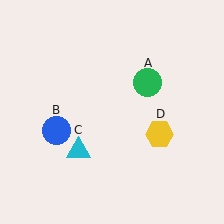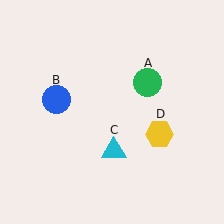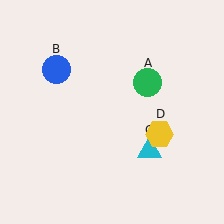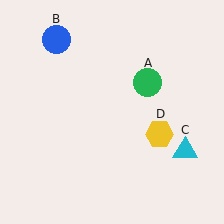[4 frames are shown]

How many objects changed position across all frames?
2 objects changed position: blue circle (object B), cyan triangle (object C).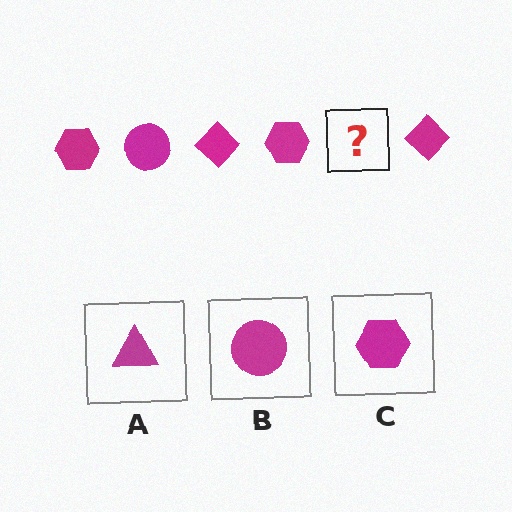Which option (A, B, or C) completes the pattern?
B.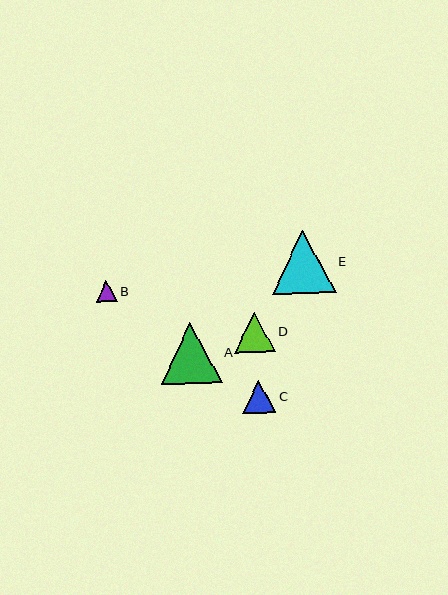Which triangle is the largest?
Triangle E is the largest with a size of approximately 64 pixels.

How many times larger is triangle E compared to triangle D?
Triangle E is approximately 1.6 times the size of triangle D.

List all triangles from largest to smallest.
From largest to smallest: E, A, D, C, B.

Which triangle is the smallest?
Triangle B is the smallest with a size of approximately 20 pixels.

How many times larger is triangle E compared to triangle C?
Triangle E is approximately 1.9 times the size of triangle C.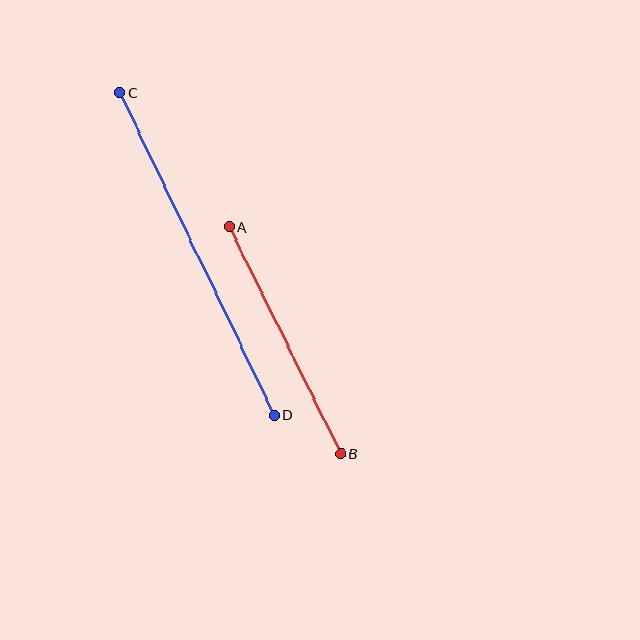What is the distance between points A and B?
The distance is approximately 253 pixels.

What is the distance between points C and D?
The distance is approximately 358 pixels.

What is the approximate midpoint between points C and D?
The midpoint is at approximately (197, 254) pixels.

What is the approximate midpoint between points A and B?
The midpoint is at approximately (285, 340) pixels.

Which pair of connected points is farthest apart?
Points C and D are farthest apart.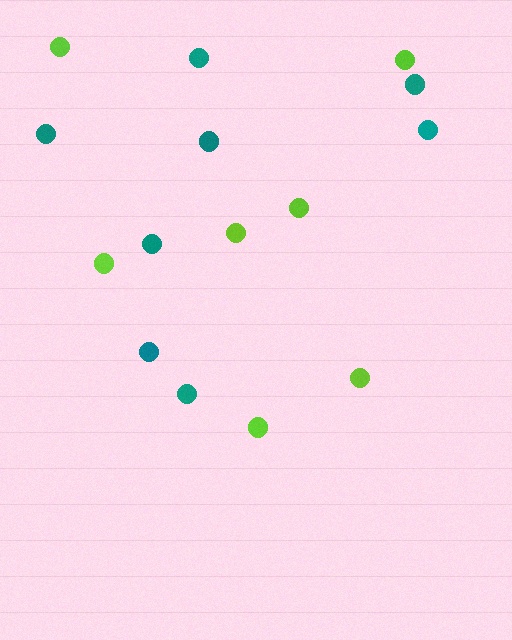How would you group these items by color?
There are 2 groups: one group of lime circles (7) and one group of teal circles (8).